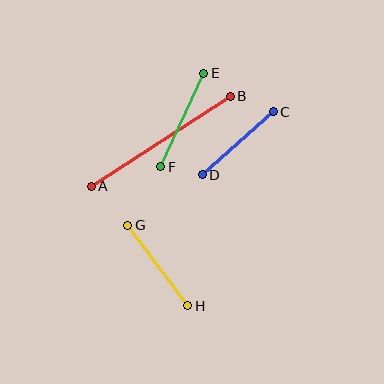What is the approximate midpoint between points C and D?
The midpoint is at approximately (238, 143) pixels.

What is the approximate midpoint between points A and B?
The midpoint is at approximately (161, 141) pixels.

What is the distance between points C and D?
The distance is approximately 95 pixels.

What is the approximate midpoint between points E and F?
The midpoint is at approximately (182, 120) pixels.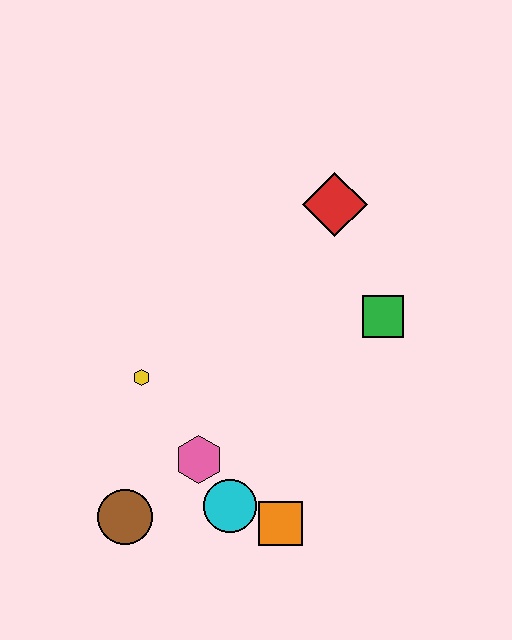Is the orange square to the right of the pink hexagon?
Yes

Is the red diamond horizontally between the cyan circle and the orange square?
No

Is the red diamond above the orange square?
Yes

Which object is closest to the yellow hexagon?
The pink hexagon is closest to the yellow hexagon.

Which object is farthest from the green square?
The brown circle is farthest from the green square.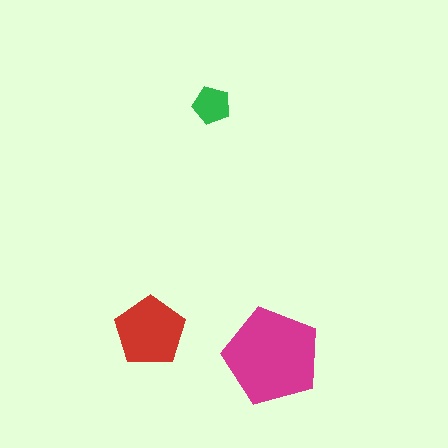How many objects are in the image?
There are 3 objects in the image.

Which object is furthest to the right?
The magenta pentagon is rightmost.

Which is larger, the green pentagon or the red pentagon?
The red one.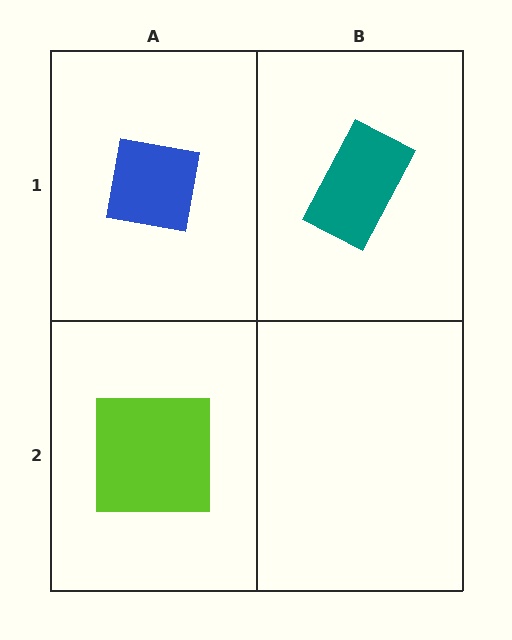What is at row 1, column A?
A blue square.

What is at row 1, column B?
A teal rectangle.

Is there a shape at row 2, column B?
No, that cell is empty.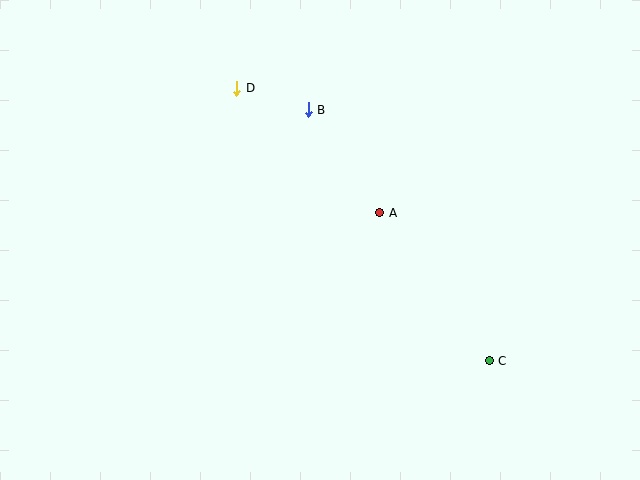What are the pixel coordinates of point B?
Point B is at (308, 110).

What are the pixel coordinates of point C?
Point C is at (489, 361).